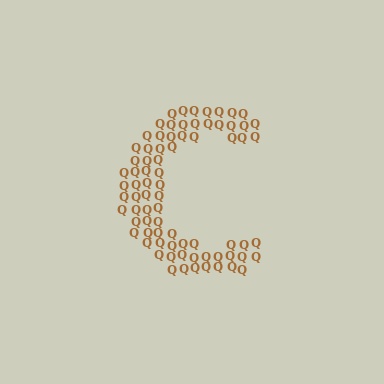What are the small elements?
The small elements are letter Q's.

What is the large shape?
The large shape is the letter C.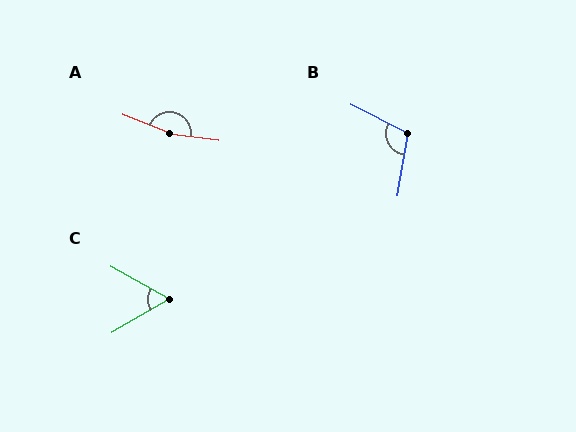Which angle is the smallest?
C, at approximately 60 degrees.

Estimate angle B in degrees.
Approximately 107 degrees.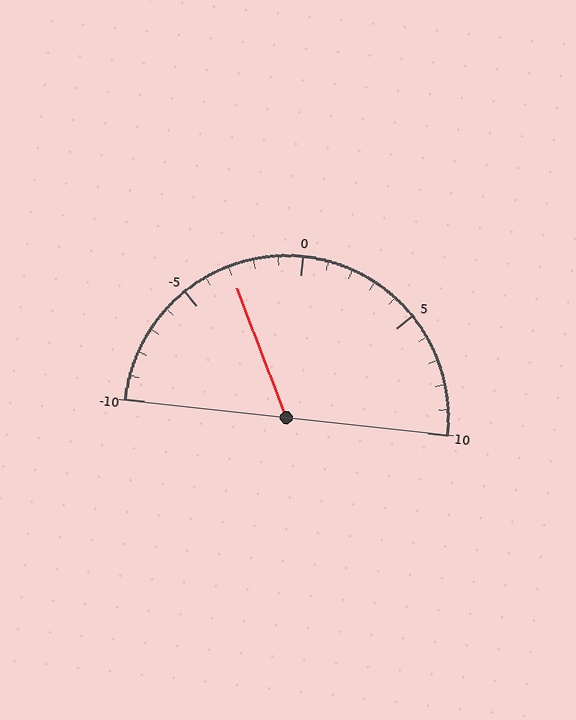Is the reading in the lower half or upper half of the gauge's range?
The reading is in the lower half of the range (-10 to 10).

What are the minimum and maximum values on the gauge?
The gauge ranges from -10 to 10.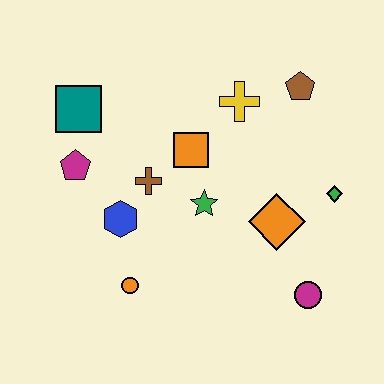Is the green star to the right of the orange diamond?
No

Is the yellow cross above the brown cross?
Yes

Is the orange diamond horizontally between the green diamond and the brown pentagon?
No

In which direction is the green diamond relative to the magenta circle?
The green diamond is above the magenta circle.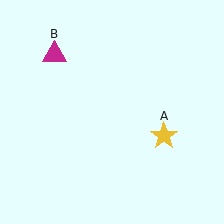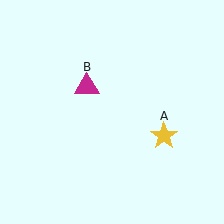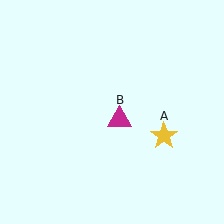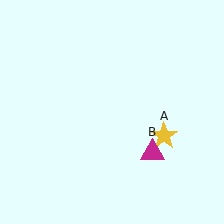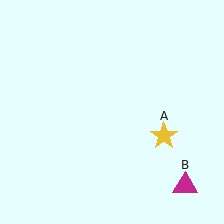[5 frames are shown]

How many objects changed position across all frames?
1 object changed position: magenta triangle (object B).